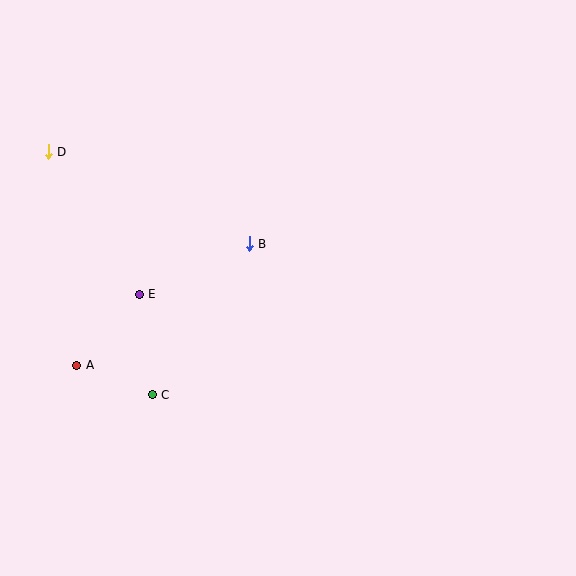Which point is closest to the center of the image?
Point B at (249, 244) is closest to the center.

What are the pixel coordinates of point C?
Point C is at (152, 395).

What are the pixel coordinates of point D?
Point D is at (48, 152).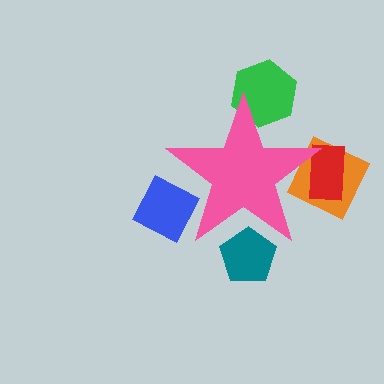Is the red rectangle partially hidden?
Yes, the red rectangle is partially hidden behind the pink star.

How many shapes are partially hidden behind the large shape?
5 shapes are partially hidden.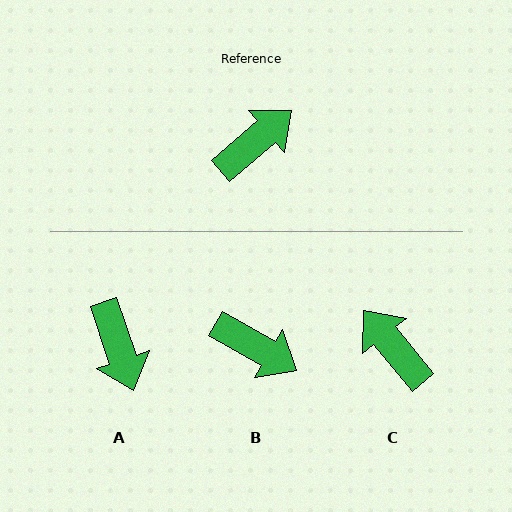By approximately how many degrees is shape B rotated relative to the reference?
Approximately 71 degrees clockwise.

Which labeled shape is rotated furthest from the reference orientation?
A, about 112 degrees away.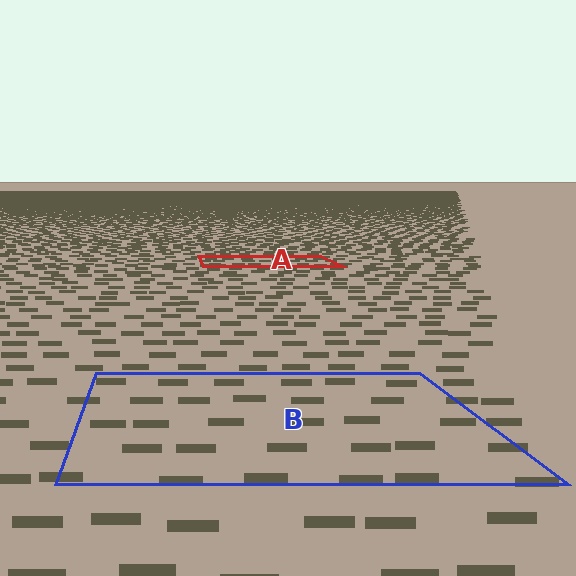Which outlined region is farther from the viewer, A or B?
Region A is farther from the viewer — the texture elements inside it appear smaller and more densely packed.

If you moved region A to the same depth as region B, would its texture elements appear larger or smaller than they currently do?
They would appear larger. At a closer depth, the same texture elements are projected at a bigger on-screen size.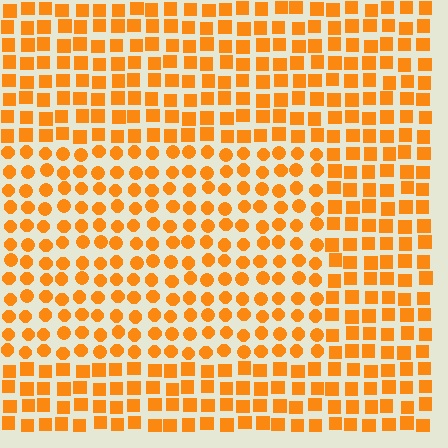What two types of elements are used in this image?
The image uses circles inside the rectangle region and squares outside it.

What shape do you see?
I see a rectangle.